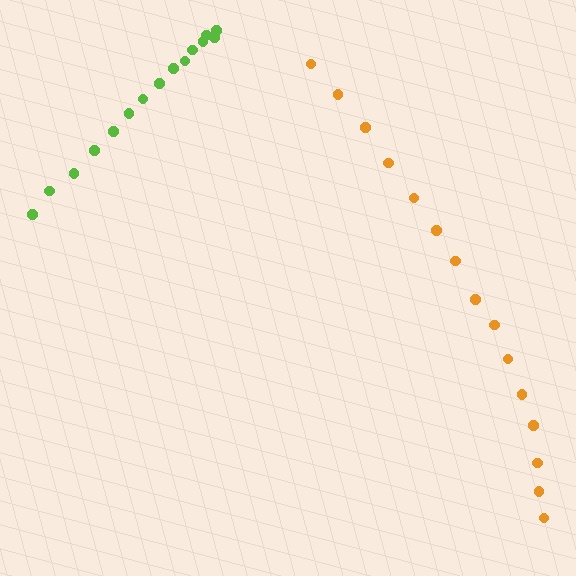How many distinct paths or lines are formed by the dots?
There are 2 distinct paths.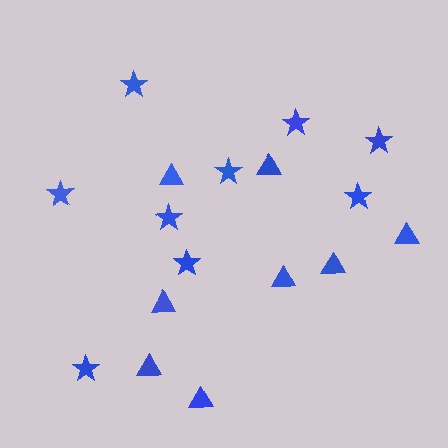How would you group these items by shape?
There are 2 groups: one group of stars (9) and one group of triangles (8).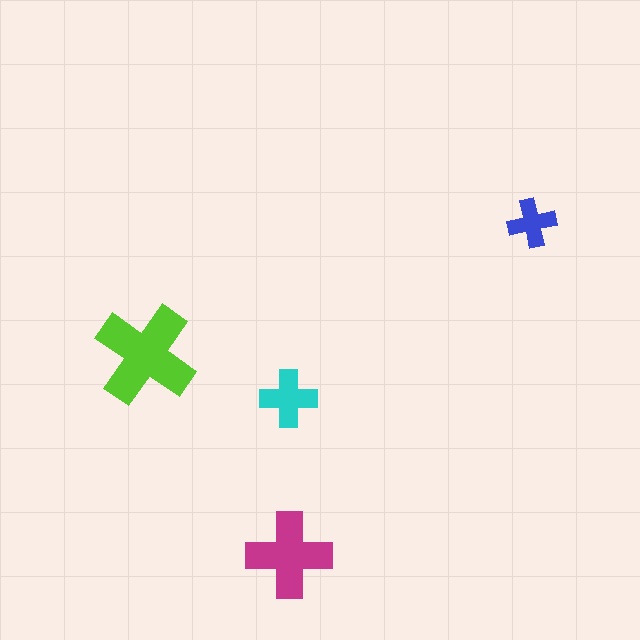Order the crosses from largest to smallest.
the lime one, the magenta one, the cyan one, the blue one.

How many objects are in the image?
There are 4 objects in the image.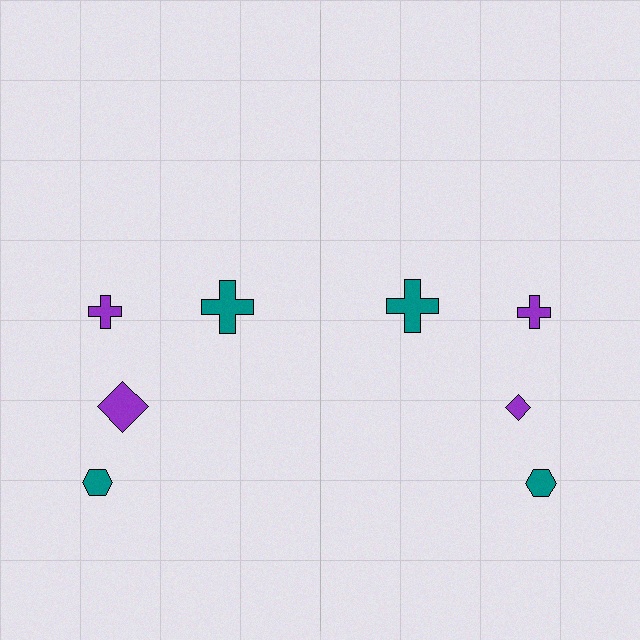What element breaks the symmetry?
The purple diamond on the right side has a different size than its mirror counterpart.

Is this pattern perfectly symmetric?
No, the pattern is not perfectly symmetric. The purple diamond on the right side has a different size than its mirror counterpart.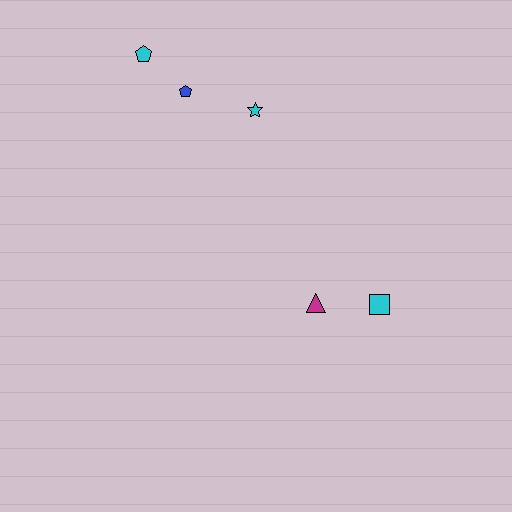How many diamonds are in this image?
There are no diamonds.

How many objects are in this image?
There are 5 objects.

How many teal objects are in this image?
There are no teal objects.